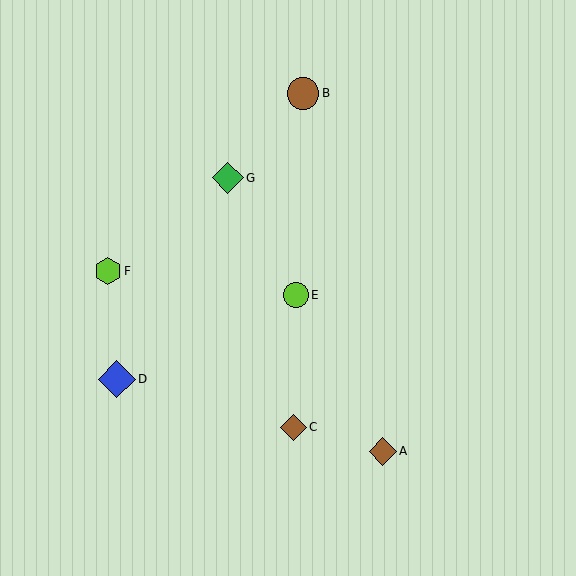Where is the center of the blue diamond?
The center of the blue diamond is at (117, 379).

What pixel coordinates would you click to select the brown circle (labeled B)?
Click at (303, 93) to select the brown circle B.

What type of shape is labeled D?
Shape D is a blue diamond.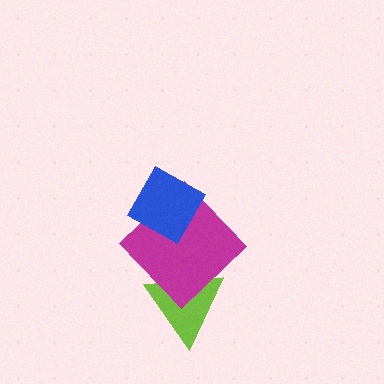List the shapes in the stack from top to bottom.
From top to bottom: the blue diamond, the magenta diamond, the lime triangle.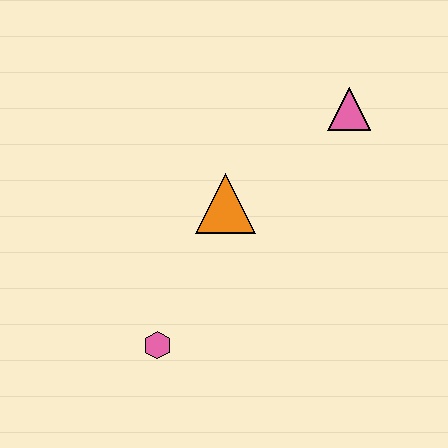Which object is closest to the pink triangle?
The orange triangle is closest to the pink triangle.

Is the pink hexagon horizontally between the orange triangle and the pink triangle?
No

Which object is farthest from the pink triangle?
The pink hexagon is farthest from the pink triangle.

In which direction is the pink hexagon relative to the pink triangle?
The pink hexagon is below the pink triangle.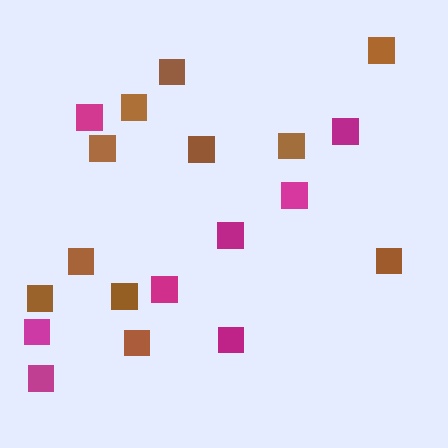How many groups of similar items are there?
There are 2 groups: one group of magenta squares (8) and one group of brown squares (11).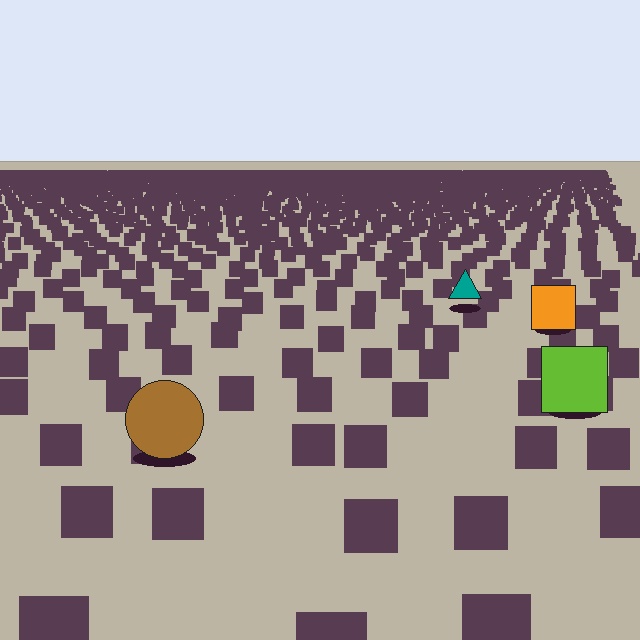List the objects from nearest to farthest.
From nearest to farthest: the brown circle, the lime square, the orange square, the teal triangle.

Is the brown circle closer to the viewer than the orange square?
Yes. The brown circle is closer — you can tell from the texture gradient: the ground texture is coarser near it.